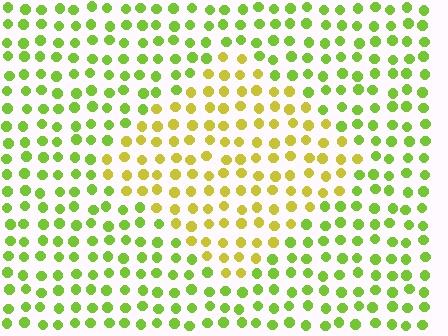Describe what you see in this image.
The image is filled with small lime elements in a uniform arrangement. A diamond-shaped region is visible where the elements are tinted to a slightly different hue, forming a subtle color boundary.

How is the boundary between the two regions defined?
The boundary is defined purely by a slight shift in hue (about 36 degrees). Spacing, size, and orientation are identical on both sides.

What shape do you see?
I see a diamond.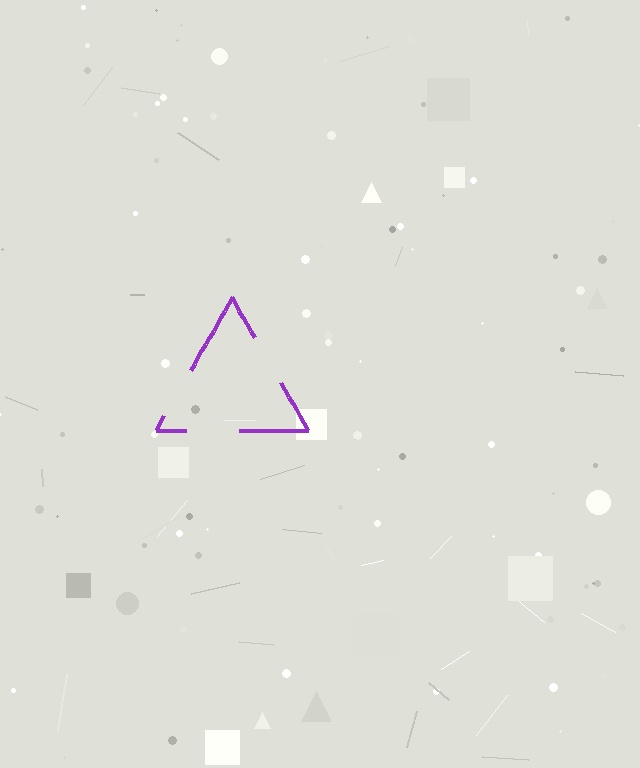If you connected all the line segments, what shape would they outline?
They would outline a triangle.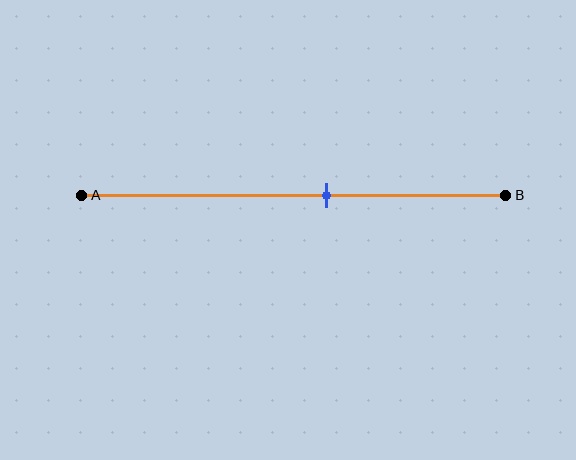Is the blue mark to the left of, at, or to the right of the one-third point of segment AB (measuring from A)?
The blue mark is to the right of the one-third point of segment AB.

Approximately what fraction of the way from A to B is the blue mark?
The blue mark is approximately 60% of the way from A to B.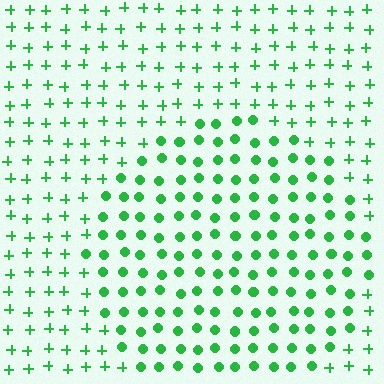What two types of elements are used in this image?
The image uses circles inside the circle region and plus signs outside it.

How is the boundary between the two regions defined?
The boundary is defined by a change in element shape: circles inside vs. plus signs outside. All elements share the same color and spacing.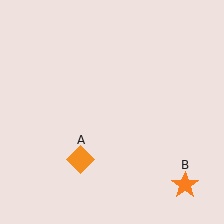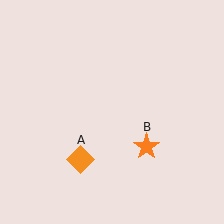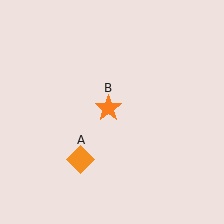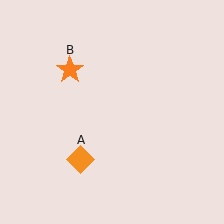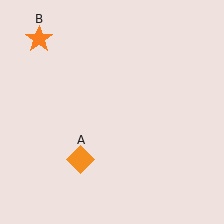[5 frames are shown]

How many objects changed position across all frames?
1 object changed position: orange star (object B).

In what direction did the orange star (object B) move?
The orange star (object B) moved up and to the left.